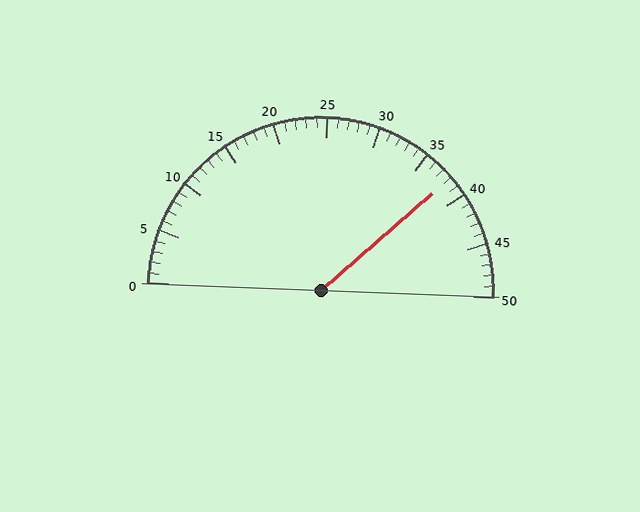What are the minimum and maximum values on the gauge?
The gauge ranges from 0 to 50.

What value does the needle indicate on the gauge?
The needle indicates approximately 38.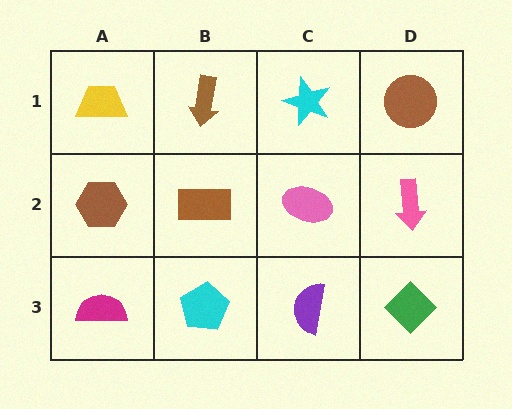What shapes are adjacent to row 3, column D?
A pink arrow (row 2, column D), a purple semicircle (row 3, column C).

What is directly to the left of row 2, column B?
A brown hexagon.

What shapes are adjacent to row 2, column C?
A cyan star (row 1, column C), a purple semicircle (row 3, column C), a brown rectangle (row 2, column B), a pink arrow (row 2, column D).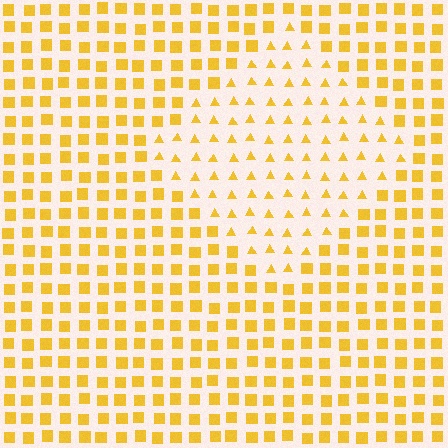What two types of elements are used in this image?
The image uses triangles inside the diamond region and squares outside it.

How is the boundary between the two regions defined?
The boundary is defined by a change in element shape: triangles inside vs. squares outside. All elements share the same color and spacing.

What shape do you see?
I see a diamond.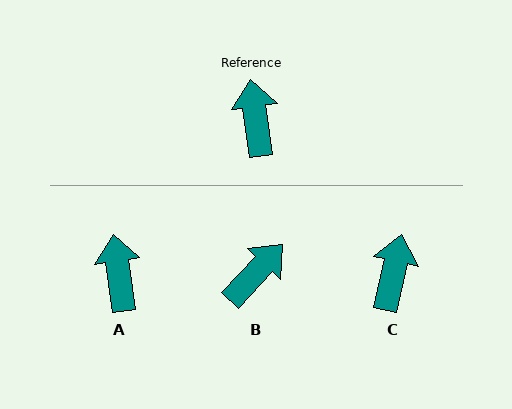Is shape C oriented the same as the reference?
No, it is off by about 20 degrees.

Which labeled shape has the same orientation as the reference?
A.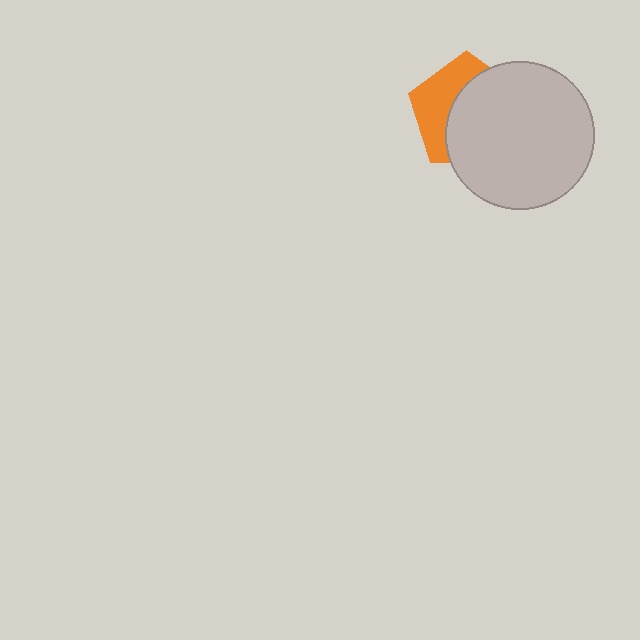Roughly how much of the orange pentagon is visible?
A small part of it is visible (roughly 39%).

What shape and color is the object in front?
The object in front is a light gray circle.